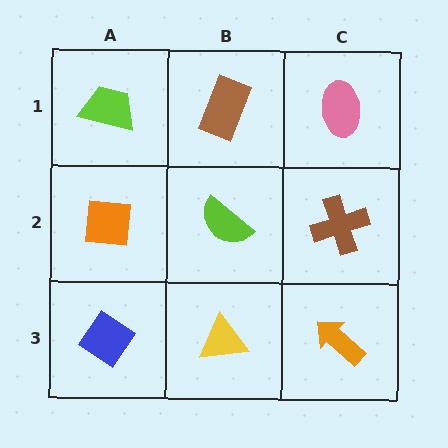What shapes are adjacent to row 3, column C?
A brown cross (row 2, column C), a yellow triangle (row 3, column B).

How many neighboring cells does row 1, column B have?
3.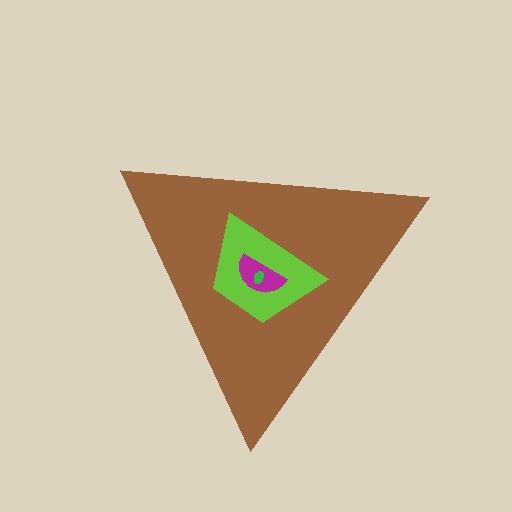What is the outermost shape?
The brown triangle.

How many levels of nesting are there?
4.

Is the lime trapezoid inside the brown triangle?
Yes.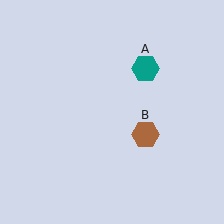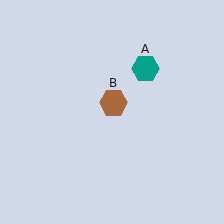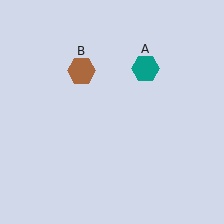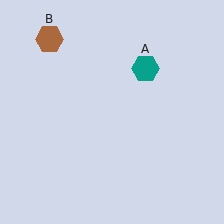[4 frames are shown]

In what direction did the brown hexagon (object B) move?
The brown hexagon (object B) moved up and to the left.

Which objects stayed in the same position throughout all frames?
Teal hexagon (object A) remained stationary.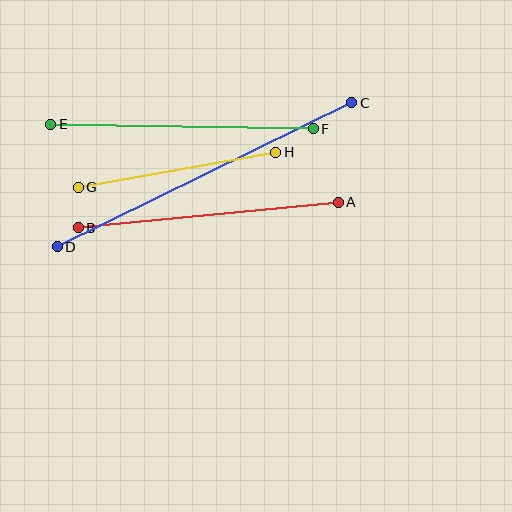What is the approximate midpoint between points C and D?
The midpoint is at approximately (205, 175) pixels.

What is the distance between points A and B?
The distance is approximately 261 pixels.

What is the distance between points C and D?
The distance is approximately 327 pixels.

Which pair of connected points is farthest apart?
Points C and D are farthest apart.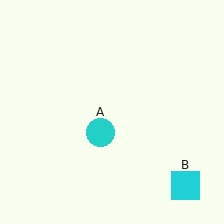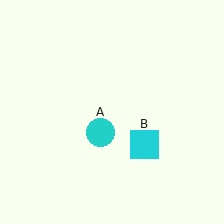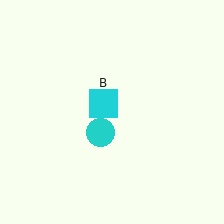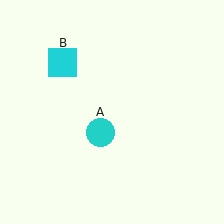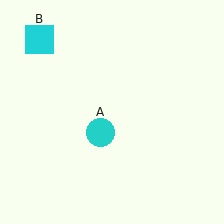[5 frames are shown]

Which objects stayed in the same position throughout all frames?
Cyan circle (object A) remained stationary.